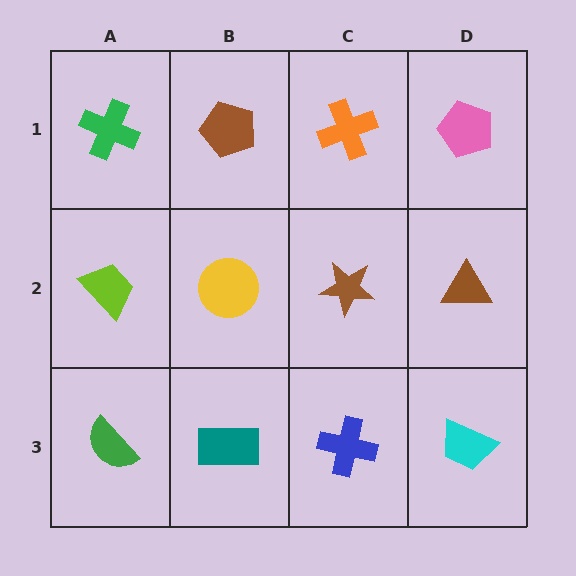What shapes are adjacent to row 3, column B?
A yellow circle (row 2, column B), a green semicircle (row 3, column A), a blue cross (row 3, column C).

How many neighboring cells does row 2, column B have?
4.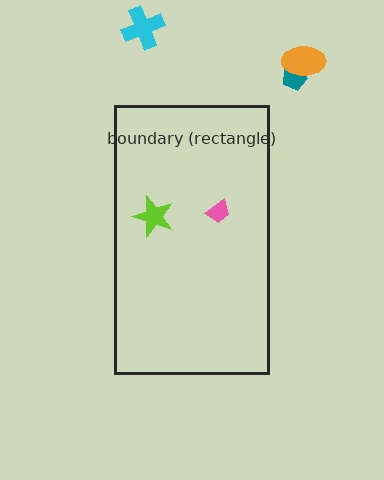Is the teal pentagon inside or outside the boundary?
Outside.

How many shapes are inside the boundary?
2 inside, 3 outside.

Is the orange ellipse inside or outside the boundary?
Outside.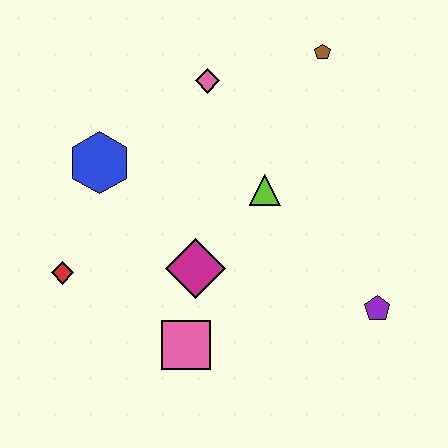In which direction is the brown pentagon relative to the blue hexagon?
The brown pentagon is to the right of the blue hexagon.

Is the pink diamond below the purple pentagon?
No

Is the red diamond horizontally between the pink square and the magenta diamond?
No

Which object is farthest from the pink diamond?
The purple pentagon is farthest from the pink diamond.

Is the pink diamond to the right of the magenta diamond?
Yes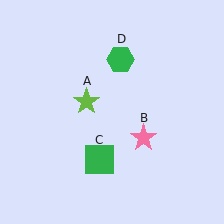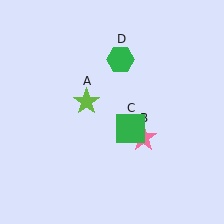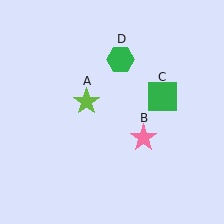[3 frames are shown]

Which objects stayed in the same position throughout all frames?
Lime star (object A) and pink star (object B) and green hexagon (object D) remained stationary.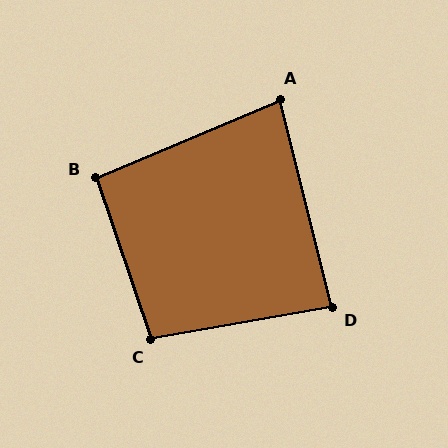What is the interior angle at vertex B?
Approximately 94 degrees (approximately right).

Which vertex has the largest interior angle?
C, at approximately 99 degrees.